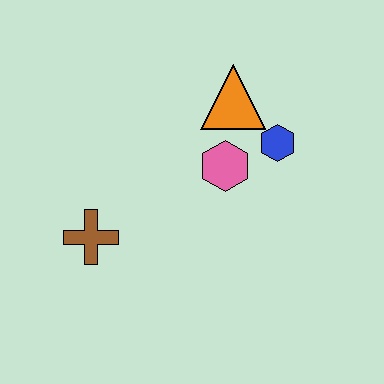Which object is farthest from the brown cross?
The blue hexagon is farthest from the brown cross.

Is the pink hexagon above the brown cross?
Yes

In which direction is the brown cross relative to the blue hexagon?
The brown cross is to the left of the blue hexagon.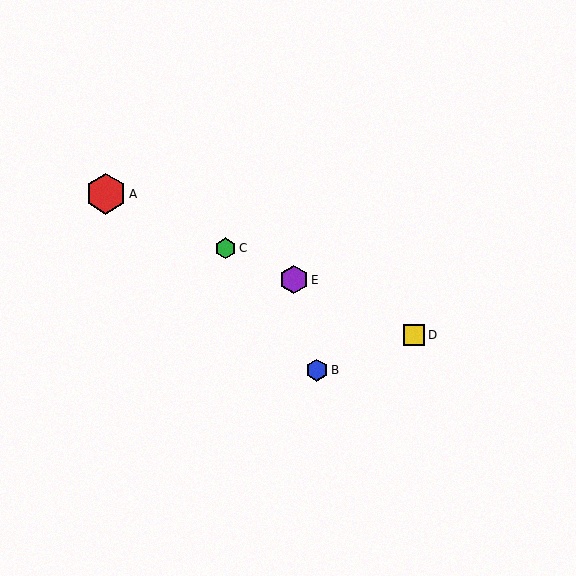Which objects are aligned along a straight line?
Objects A, C, D, E are aligned along a straight line.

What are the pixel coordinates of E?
Object E is at (294, 280).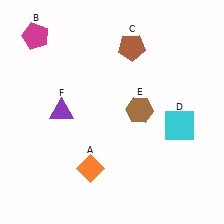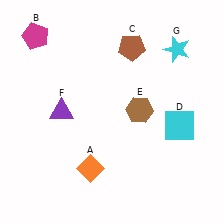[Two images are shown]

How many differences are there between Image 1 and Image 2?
There is 1 difference between the two images.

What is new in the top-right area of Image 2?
A cyan star (G) was added in the top-right area of Image 2.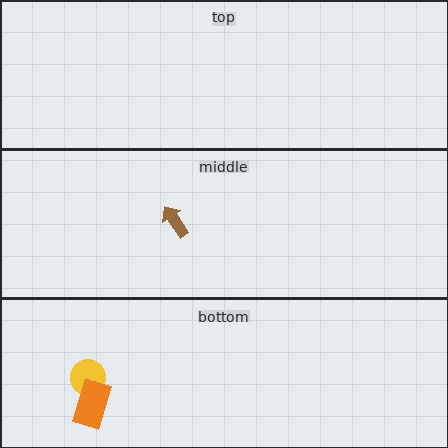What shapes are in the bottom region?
The yellow circle, the orange rectangle.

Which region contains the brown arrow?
The middle region.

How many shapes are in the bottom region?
2.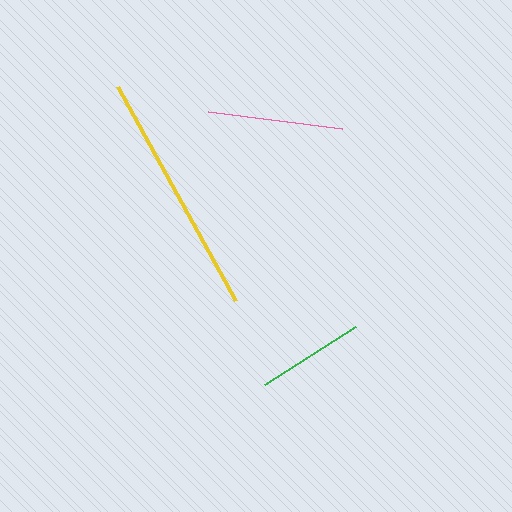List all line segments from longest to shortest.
From longest to shortest: yellow, pink, green.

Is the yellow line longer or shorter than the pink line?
The yellow line is longer than the pink line.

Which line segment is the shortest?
The green line is the shortest at approximately 108 pixels.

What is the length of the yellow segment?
The yellow segment is approximately 244 pixels long.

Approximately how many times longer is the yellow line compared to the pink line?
The yellow line is approximately 1.8 times the length of the pink line.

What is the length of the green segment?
The green segment is approximately 108 pixels long.